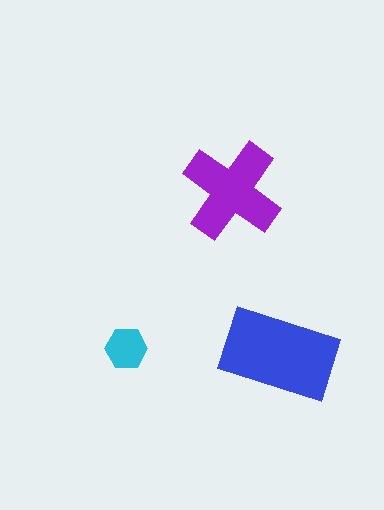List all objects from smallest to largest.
The cyan hexagon, the purple cross, the blue rectangle.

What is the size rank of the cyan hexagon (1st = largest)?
3rd.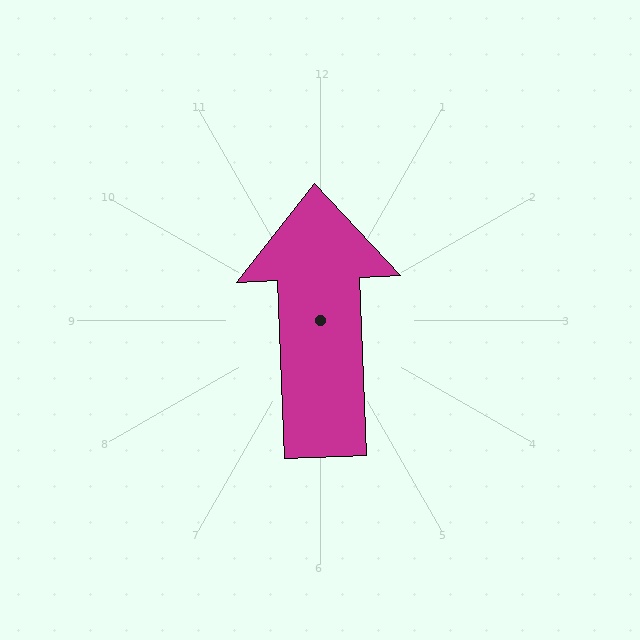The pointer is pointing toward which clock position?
Roughly 12 o'clock.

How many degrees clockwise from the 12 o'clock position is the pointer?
Approximately 358 degrees.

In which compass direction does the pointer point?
North.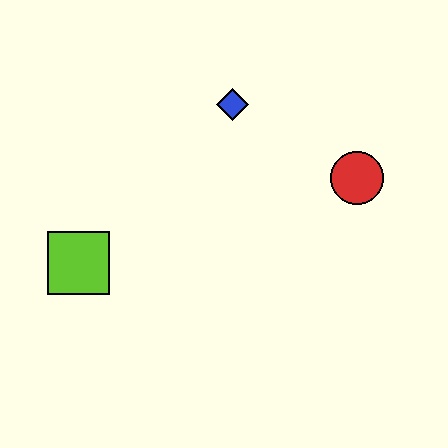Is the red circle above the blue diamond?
No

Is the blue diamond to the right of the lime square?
Yes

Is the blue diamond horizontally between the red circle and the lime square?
Yes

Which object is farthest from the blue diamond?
The lime square is farthest from the blue diamond.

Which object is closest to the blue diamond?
The red circle is closest to the blue diamond.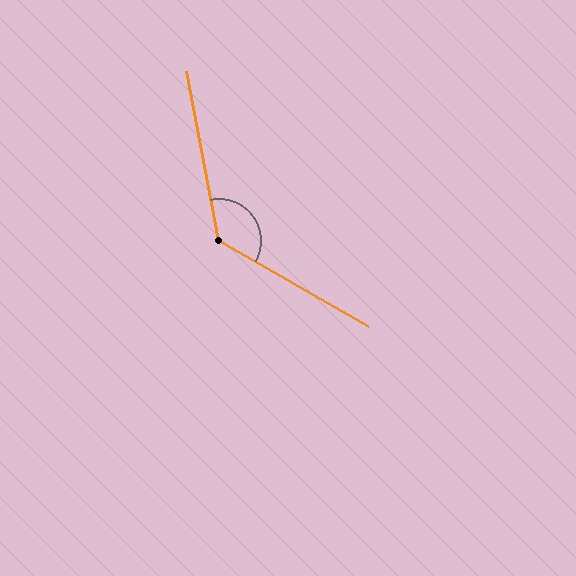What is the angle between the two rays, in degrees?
Approximately 131 degrees.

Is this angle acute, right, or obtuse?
It is obtuse.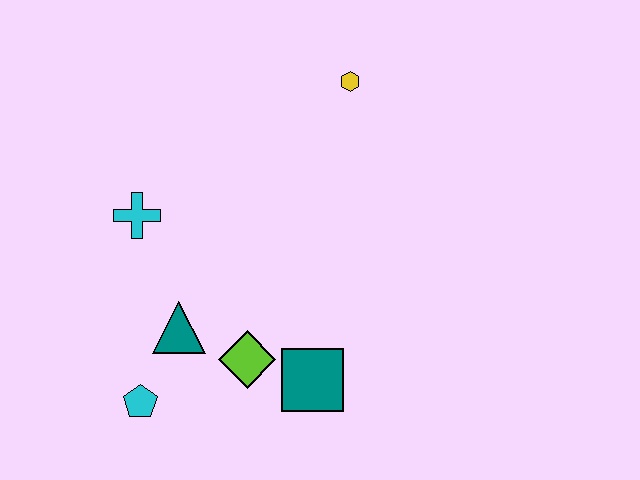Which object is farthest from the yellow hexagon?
The cyan pentagon is farthest from the yellow hexagon.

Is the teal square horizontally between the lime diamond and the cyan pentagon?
No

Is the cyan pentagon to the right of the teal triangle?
No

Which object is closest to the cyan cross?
The teal triangle is closest to the cyan cross.